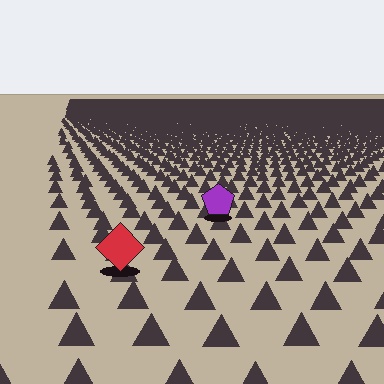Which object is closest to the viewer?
The red diamond is closest. The texture marks near it are larger and more spread out.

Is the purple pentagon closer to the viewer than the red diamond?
No. The red diamond is closer — you can tell from the texture gradient: the ground texture is coarser near it.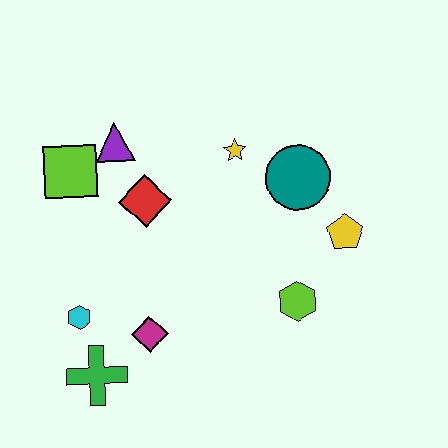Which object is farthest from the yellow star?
The green cross is farthest from the yellow star.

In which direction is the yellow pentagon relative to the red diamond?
The yellow pentagon is to the right of the red diamond.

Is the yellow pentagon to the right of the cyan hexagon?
Yes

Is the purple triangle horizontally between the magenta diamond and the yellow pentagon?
No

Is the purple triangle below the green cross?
No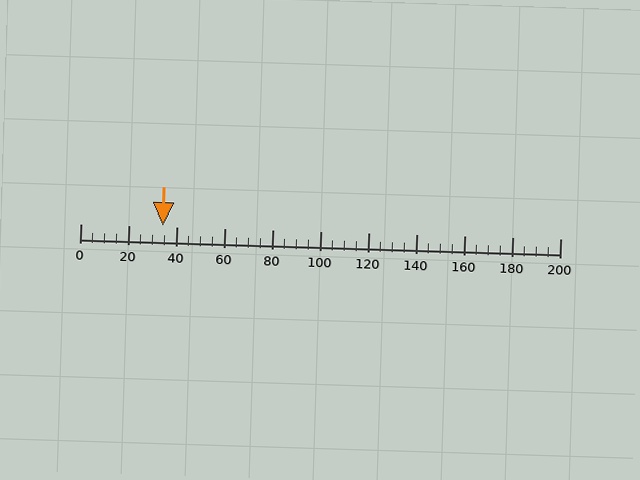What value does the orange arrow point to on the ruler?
The orange arrow points to approximately 34.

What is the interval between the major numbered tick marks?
The major tick marks are spaced 20 units apart.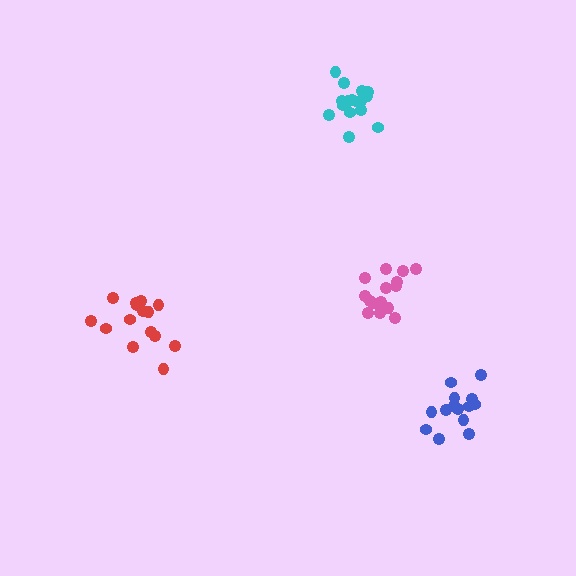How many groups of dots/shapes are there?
There are 4 groups.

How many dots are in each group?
Group 1: 16 dots, Group 2: 15 dots, Group 3: 14 dots, Group 4: 16 dots (61 total).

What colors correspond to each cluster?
The clusters are colored: cyan, pink, blue, red.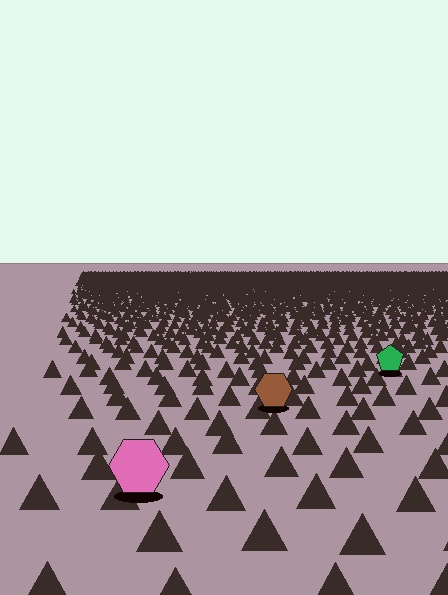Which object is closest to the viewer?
The pink hexagon is closest. The texture marks near it are larger and more spread out.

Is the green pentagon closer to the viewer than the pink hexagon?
No. The pink hexagon is closer — you can tell from the texture gradient: the ground texture is coarser near it.